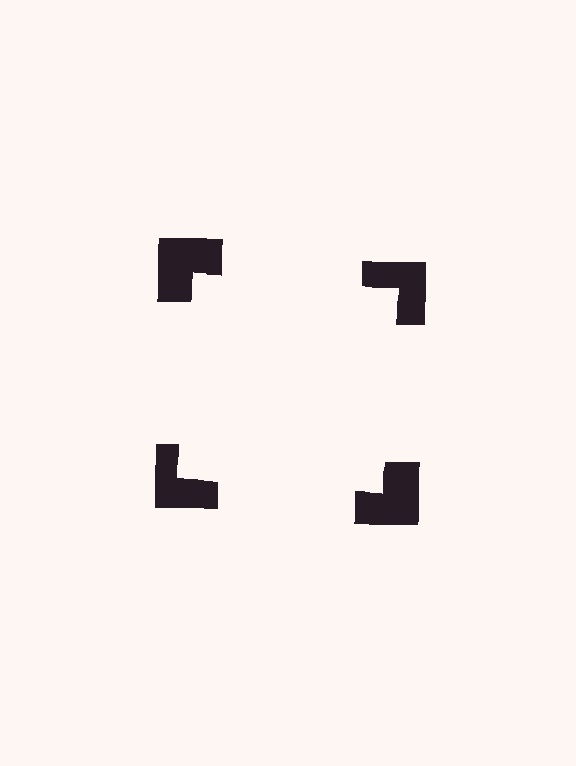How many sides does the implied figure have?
4 sides.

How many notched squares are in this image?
There are 4 — one at each vertex of the illusory square.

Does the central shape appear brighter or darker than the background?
It typically appears slightly brighter than the background, even though no actual brightness change is drawn.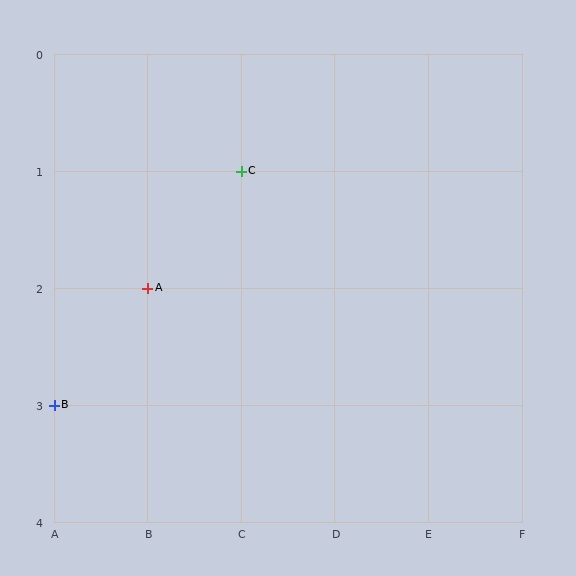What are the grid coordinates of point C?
Point C is at grid coordinates (C, 1).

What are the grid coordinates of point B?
Point B is at grid coordinates (A, 3).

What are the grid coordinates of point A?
Point A is at grid coordinates (B, 2).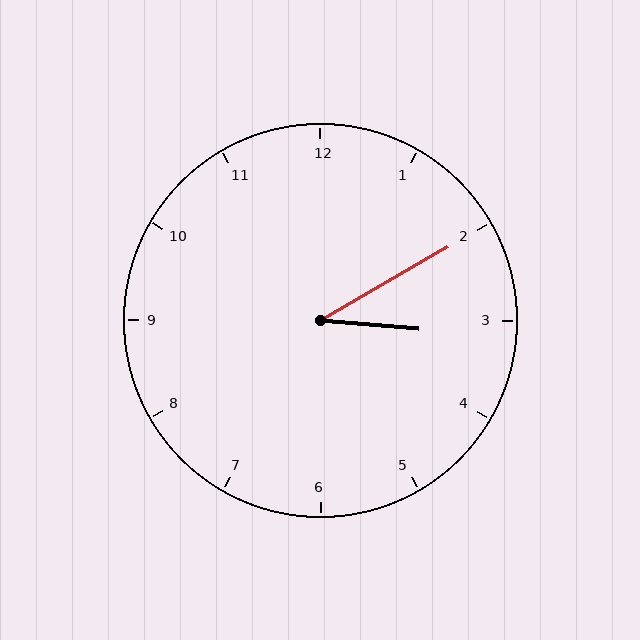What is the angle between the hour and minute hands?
Approximately 35 degrees.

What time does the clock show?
3:10.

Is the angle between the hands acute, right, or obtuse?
It is acute.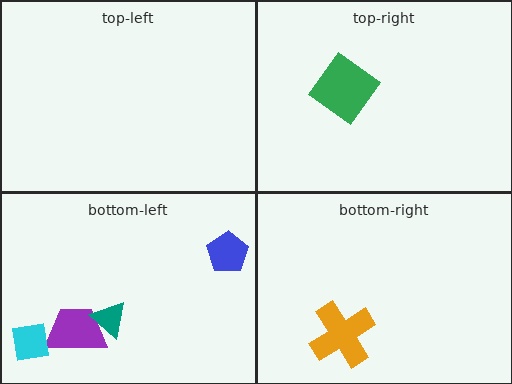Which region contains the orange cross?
The bottom-right region.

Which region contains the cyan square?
The bottom-left region.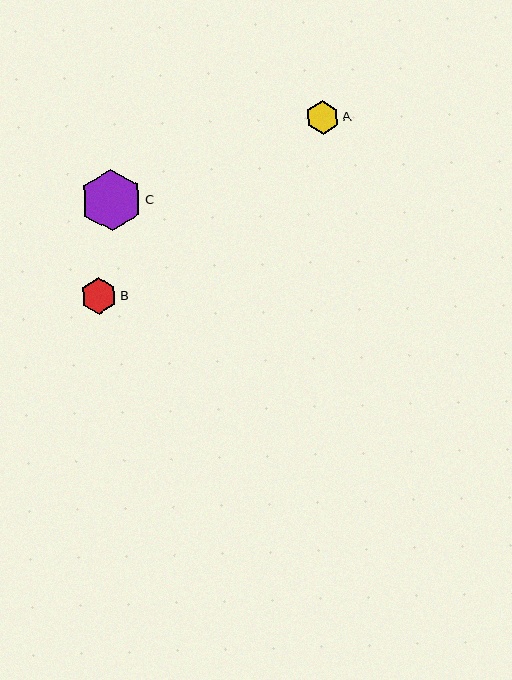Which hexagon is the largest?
Hexagon C is the largest with a size of approximately 62 pixels.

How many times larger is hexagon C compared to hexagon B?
Hexagon C is approximately 1.7 times the size of hexagon B.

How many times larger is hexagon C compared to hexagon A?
Hexagon C is approximately 1.8 times the size of hexagon A.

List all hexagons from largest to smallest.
From largest to smallest: C, B, A.